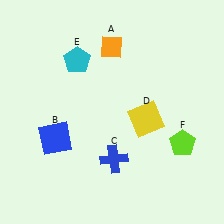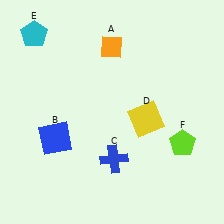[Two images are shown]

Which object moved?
The cyan pentagon (E) moved left.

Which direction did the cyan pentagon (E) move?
The cyan pentagon (E) moved left.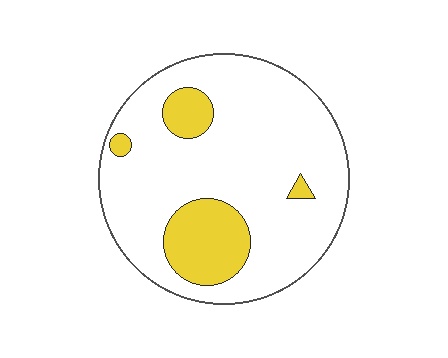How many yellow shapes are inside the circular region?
4.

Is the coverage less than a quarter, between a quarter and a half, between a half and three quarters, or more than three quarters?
Less than a quarter.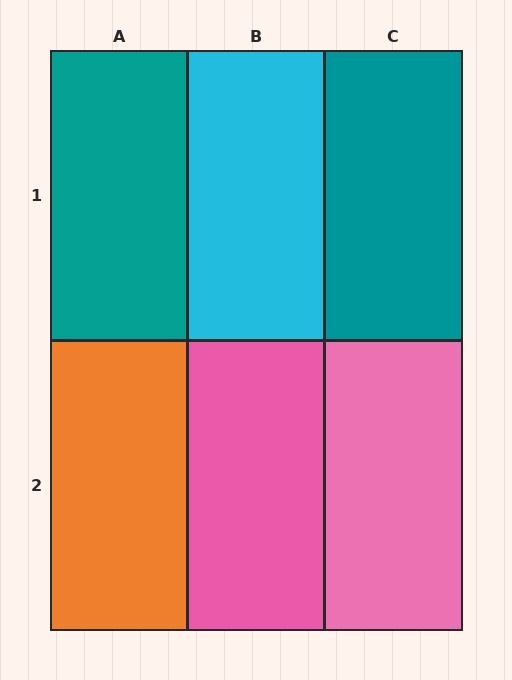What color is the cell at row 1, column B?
Cyan.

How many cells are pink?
2 cells are pink.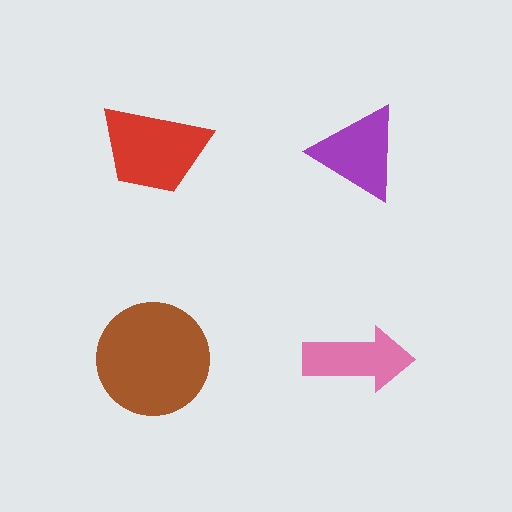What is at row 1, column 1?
A red trapezoid.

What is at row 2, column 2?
A pink arrow.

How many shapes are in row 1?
2 shapes.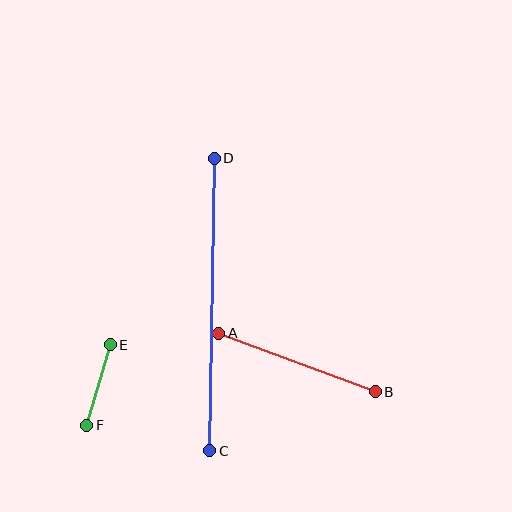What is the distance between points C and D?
The distance is approximately 292 pixels.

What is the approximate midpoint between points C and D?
The midpoint is at approximately (212, 304) pixels.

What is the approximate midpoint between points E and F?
The midpoint is at approximately (98, 385) pixels.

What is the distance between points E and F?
The distance is approximately 84 pixels.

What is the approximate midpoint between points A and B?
The midpoint is at approximately (297, 363) pixels.